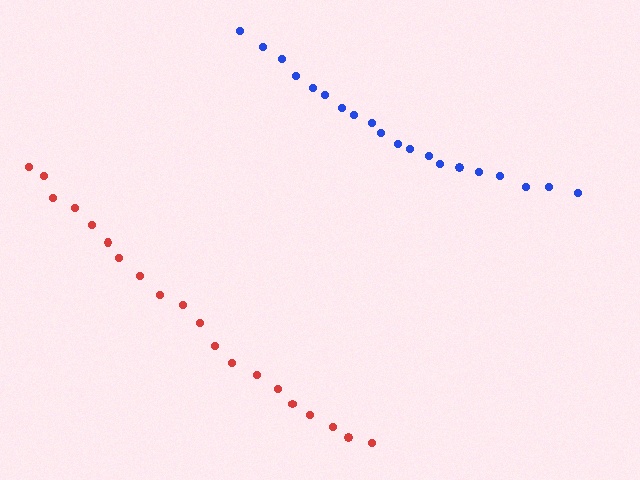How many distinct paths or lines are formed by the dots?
There are 2 distinct paths.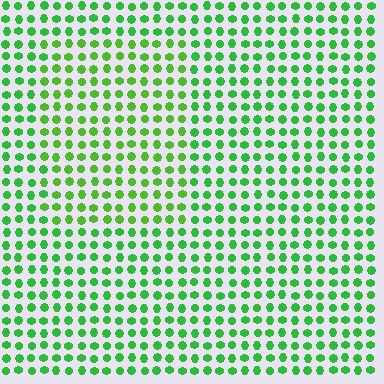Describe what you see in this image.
The image is filled with small green elements in a uniform arrangement. A rectangle-shaped region is visible where the elements are tinted to a slightly different hue, forming a subtle color boundary.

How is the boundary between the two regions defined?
The boundary is defined purely by a slight shift in hue (about 20 degrees). Spacing, size, and orientation are identical on both sides.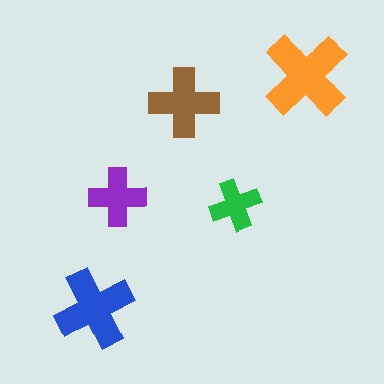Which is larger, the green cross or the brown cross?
The brown one.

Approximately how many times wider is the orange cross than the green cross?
About 1.5 times wider.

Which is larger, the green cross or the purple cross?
The purple one.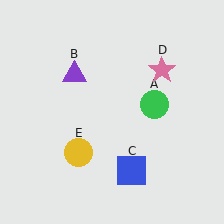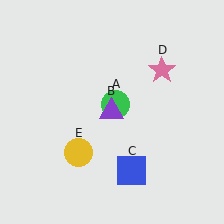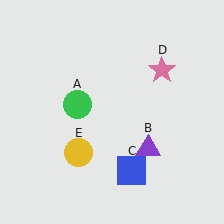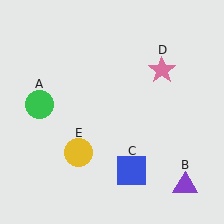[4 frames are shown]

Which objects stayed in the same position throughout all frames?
Blue square (object C) and pink star (object D) and yellow circle (object E) remained stationary.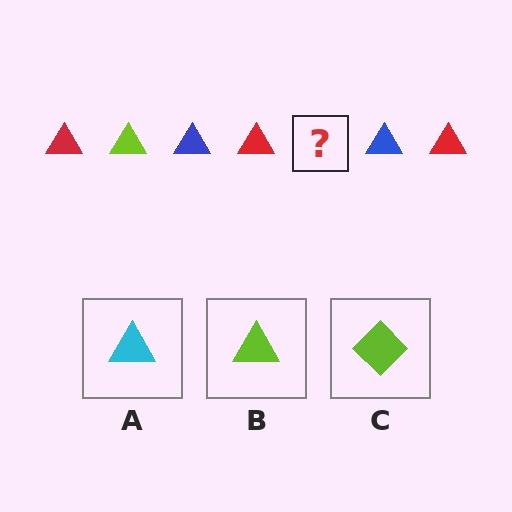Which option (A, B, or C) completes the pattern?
B.